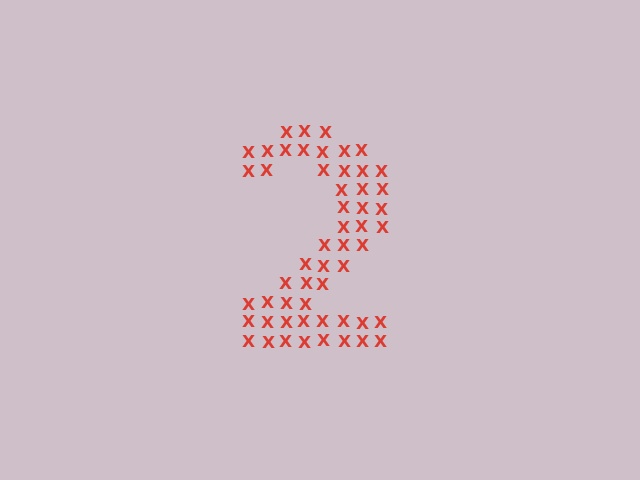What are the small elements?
The small elements are letter X's.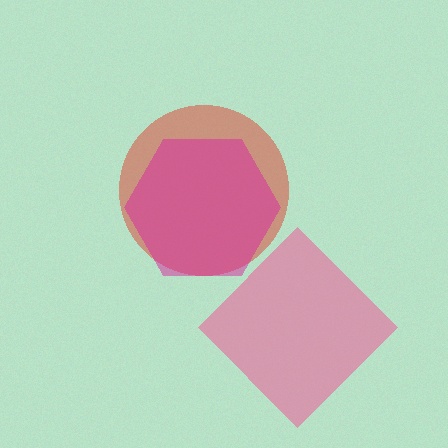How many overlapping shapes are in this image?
There are 3 overlapping shapes in the image.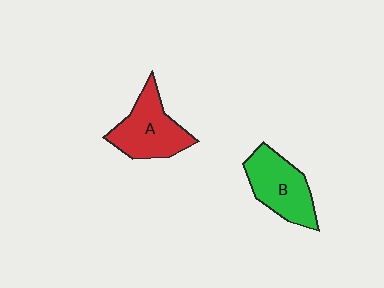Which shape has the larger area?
Shape A (red).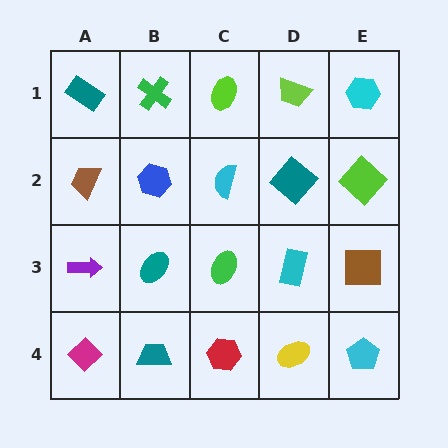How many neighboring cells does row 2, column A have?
3.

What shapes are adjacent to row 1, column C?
A cyan semicircle (row 2, column C), a green cross (row 1, column B), a lime trapezoid (row 1, column D).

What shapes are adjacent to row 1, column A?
A brown trapezoid (row 2, column A), a green cross (row 1, column B).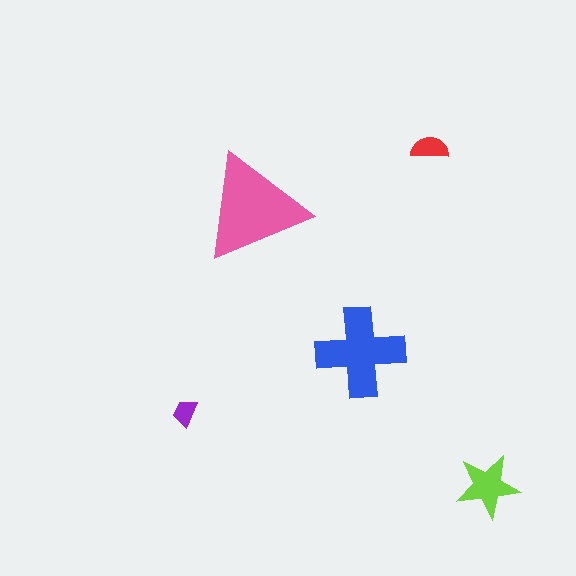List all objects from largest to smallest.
The pink triangle, the blue cross, the lime star, the red semicircle, the purple trapezoid.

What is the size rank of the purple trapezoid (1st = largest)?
5th.